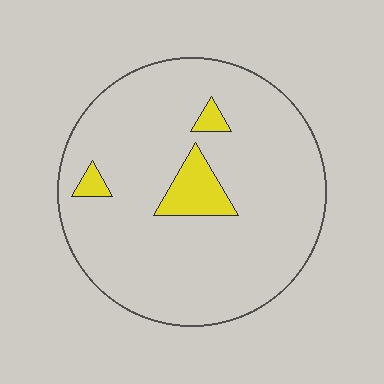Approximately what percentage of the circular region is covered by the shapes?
Approximately 10%.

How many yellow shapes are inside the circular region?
3.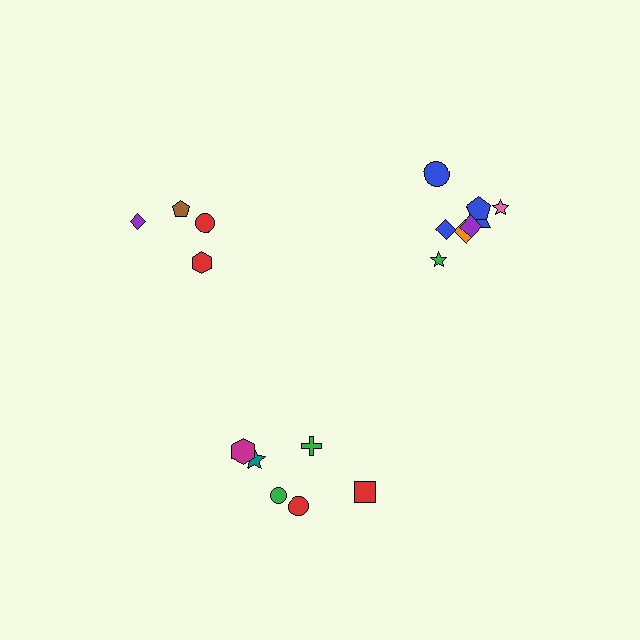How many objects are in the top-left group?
There are 4 objects.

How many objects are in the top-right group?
There are 8 objects.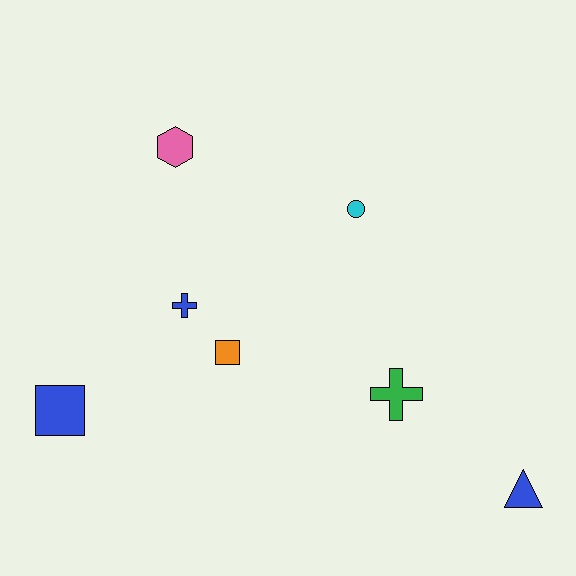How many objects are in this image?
There are 7 objects.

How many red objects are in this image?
There are no red objects.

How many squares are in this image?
There are 2 squares.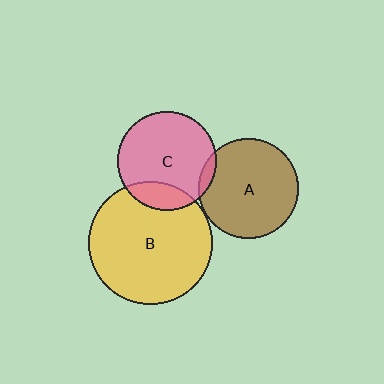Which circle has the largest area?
Circle B (yellow).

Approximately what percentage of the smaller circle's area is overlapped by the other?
Approximately 20%.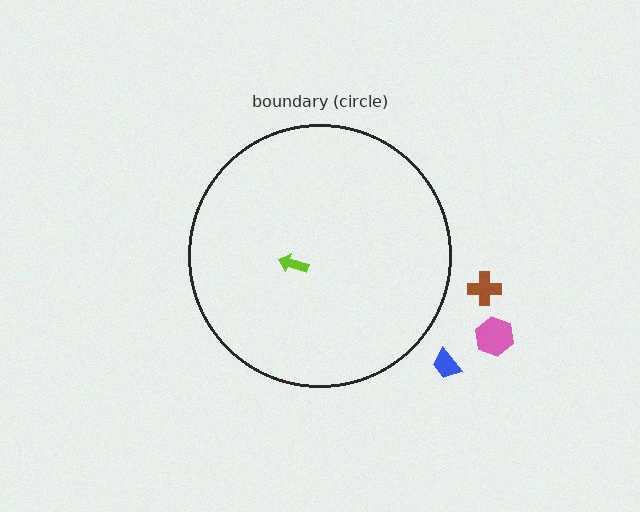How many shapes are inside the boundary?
1 inside, 3 outside.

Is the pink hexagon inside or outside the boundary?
Outside.